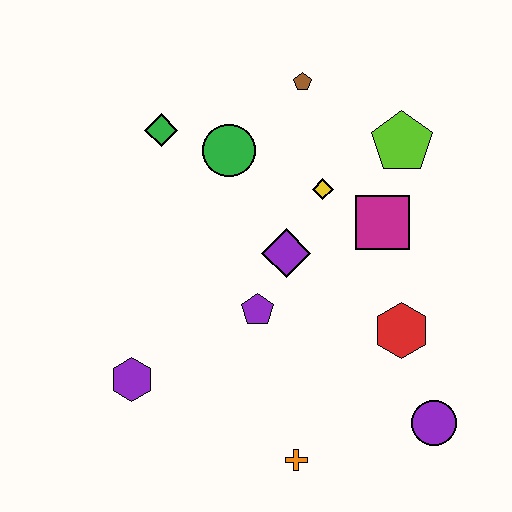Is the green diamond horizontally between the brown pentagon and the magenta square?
No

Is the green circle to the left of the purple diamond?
Yes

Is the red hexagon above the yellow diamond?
No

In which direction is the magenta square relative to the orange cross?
The magenta square is above the orange cross.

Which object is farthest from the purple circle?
The green diamond is farthest from the purple circle.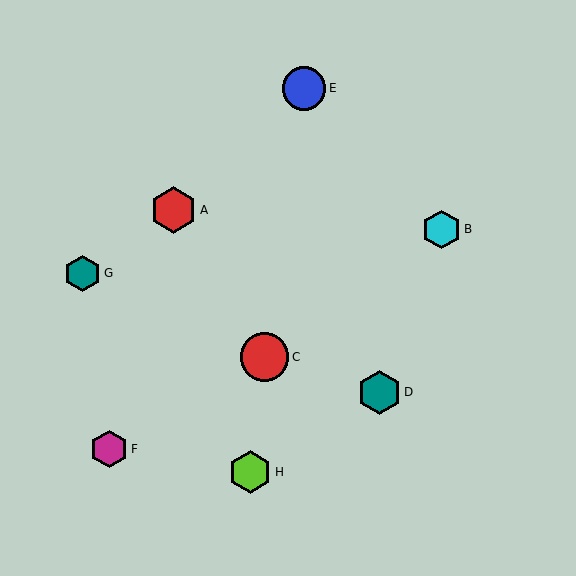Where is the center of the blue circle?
The center of the blue circle is at (304, 88).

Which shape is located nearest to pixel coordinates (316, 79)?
The blue circle (labeled E) at (304, 88) is nearest to that location.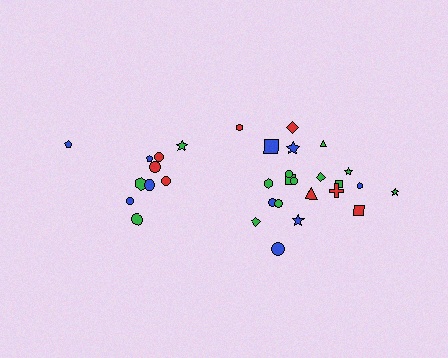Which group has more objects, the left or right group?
The right group.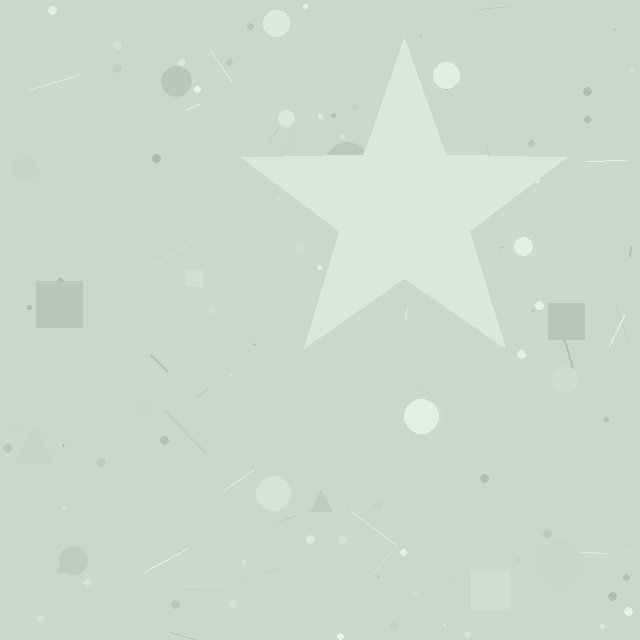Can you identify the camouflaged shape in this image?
The camouflaged shape is a star.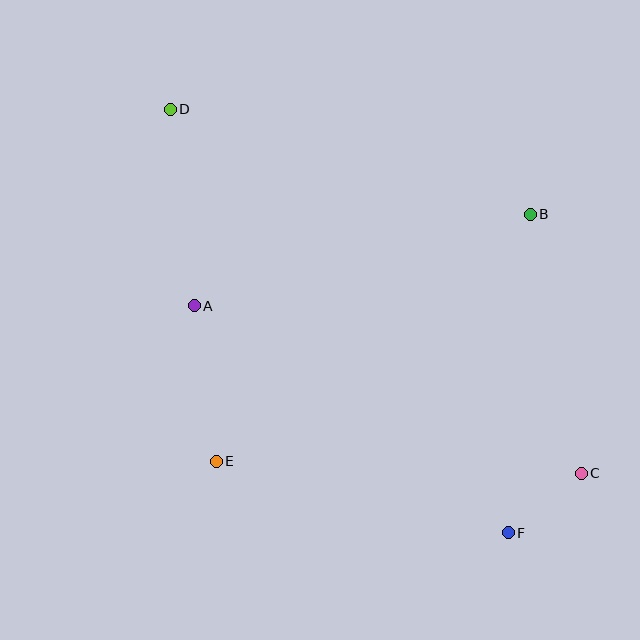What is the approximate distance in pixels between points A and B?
The distance between A and B is approximately 348 pixels.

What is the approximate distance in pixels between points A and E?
The distance between A and E is approximately 157 pixels.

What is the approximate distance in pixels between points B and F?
The distance between B and F is approximately 319 pixels.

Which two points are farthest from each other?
Points C and D are farthest from each other.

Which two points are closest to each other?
Points C and F are closest to each other.